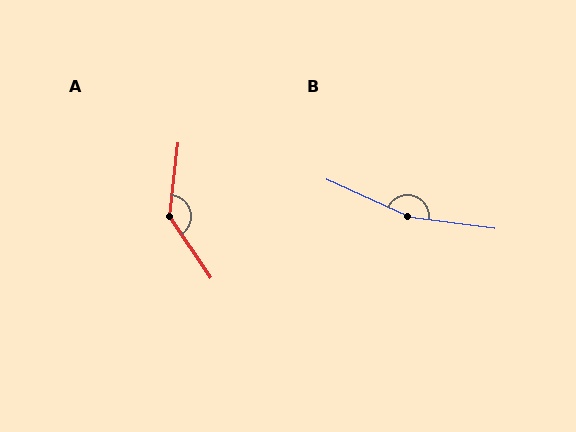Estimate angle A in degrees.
Approximately 139 degrees.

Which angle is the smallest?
A, at approximately 139 degrees.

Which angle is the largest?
B, at approximately 163 degrees.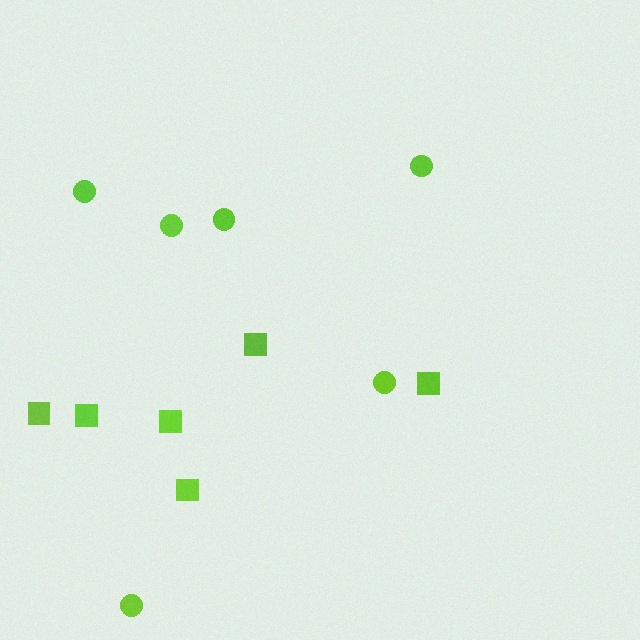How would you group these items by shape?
There are 2 groups: one group of squares (6) and one group of circles (6).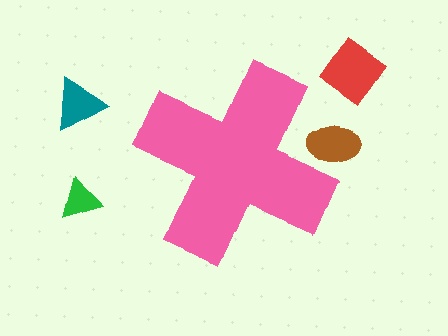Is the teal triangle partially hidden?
No, the teal triangle is fully visible.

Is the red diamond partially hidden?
No, the red diamond is fully visible.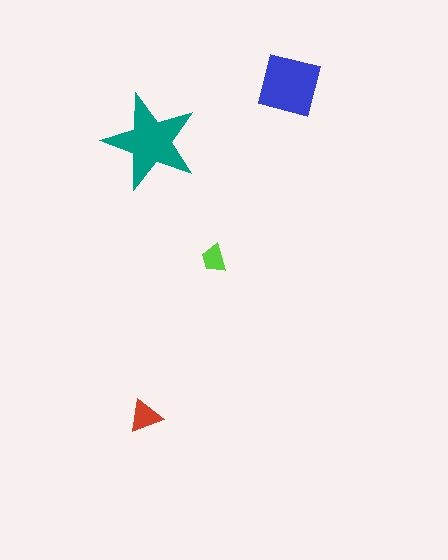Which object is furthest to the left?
The red triangle is leftmost.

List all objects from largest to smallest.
The teal star, the blue square, the red triangle, the lime trapezoid.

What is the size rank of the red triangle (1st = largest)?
3rd.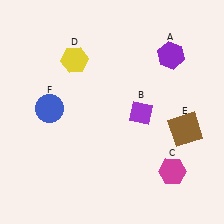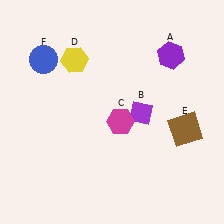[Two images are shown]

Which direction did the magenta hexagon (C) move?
The magenta hexagon (C) moved left.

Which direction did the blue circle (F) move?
The blue circle (F) moved up.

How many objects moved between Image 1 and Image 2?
2 objects moved between the two images.